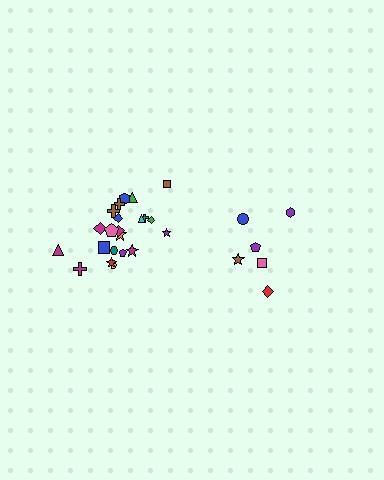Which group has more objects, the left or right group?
The left group.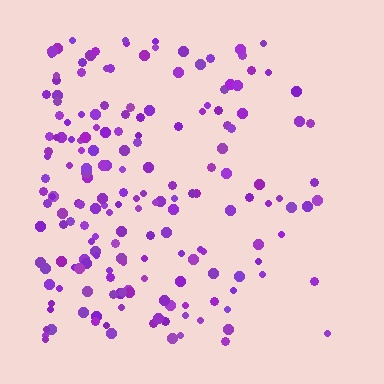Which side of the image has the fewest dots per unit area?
The right.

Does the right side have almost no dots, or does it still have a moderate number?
Still a moderate number, just noticeably fewer than the left.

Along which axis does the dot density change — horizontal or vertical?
Horizontal.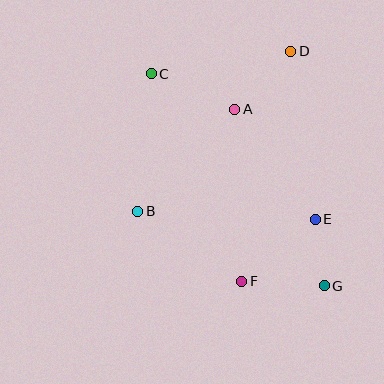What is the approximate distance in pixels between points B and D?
The distance between B and D is approximately 222 pixels.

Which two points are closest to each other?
Points E and G are closest to each other.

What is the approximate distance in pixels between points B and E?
The distance between B and E is approximately 178 pixels.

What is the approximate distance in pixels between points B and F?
The distance between B and F is approximately 125 pixels.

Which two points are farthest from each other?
Points C and G are farthest from each other.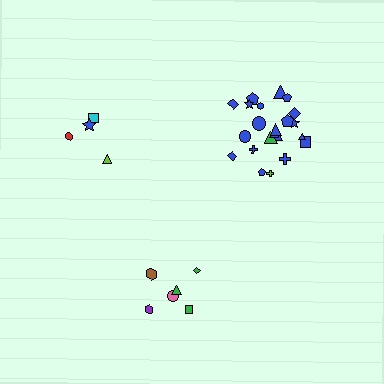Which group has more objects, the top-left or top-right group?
The top-right group.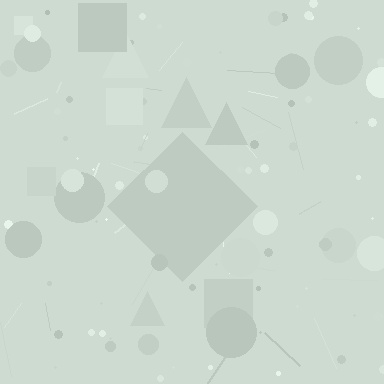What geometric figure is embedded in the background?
A diamond is embedded in the background.